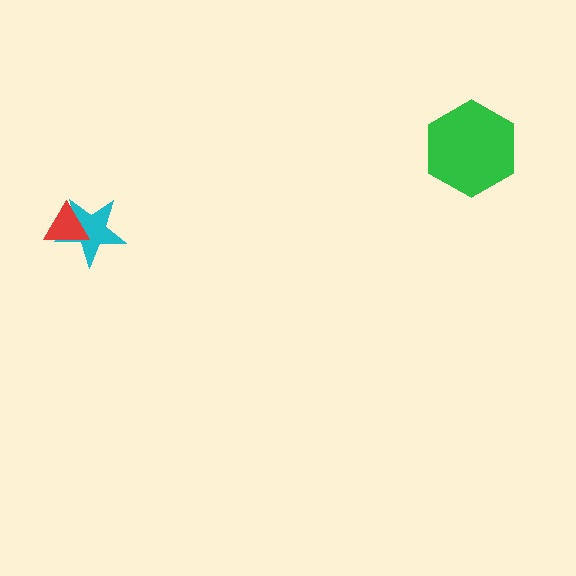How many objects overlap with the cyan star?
1 object overlaps with the cyan star.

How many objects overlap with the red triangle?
1 object overlaps with the red triangle.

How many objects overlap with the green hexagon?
0 objects overlap with the green hexagon.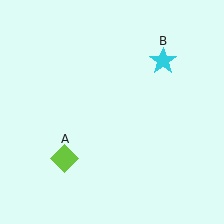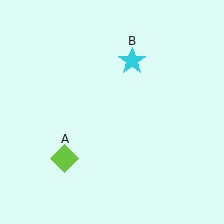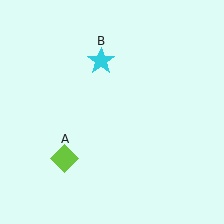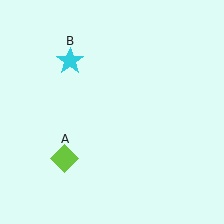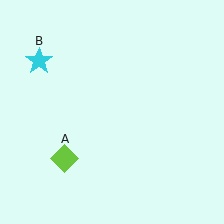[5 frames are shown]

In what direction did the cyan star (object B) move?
The cyan star (object B) moved left.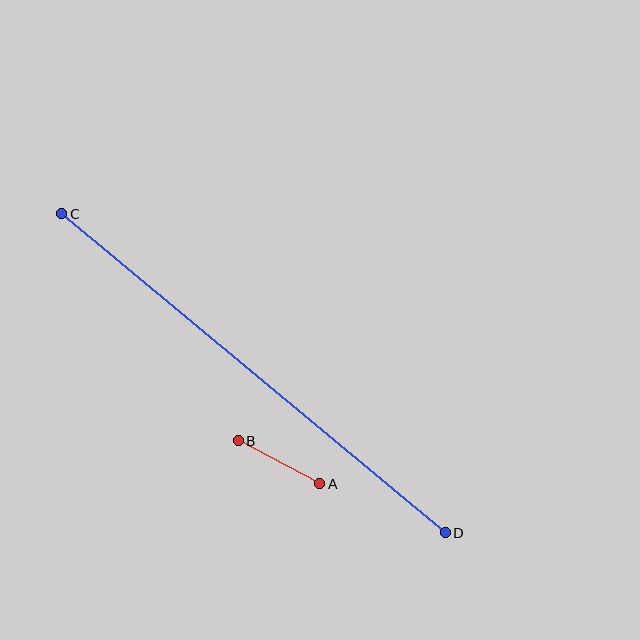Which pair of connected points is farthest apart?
Points C and D are farthest apart.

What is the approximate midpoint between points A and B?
The midpoint is at approximately (279, 462) pixels.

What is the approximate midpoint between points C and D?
The midpoint is at approximately (253, 373) pixels.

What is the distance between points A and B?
The distance is approximately 92 pixels.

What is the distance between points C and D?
The distance is approximately 499 pixels.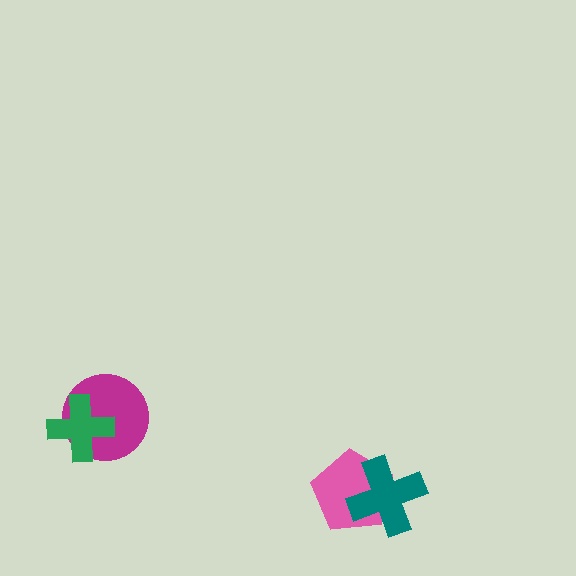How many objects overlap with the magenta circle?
1 object overlaps with the magenta circle.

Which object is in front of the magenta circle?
The green cross is in front of the magenta circle.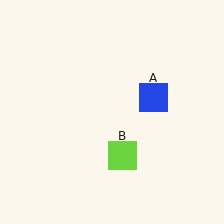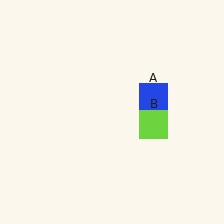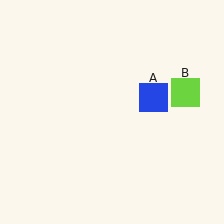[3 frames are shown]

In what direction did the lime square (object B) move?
The lime square (object B) moved up and to the right.